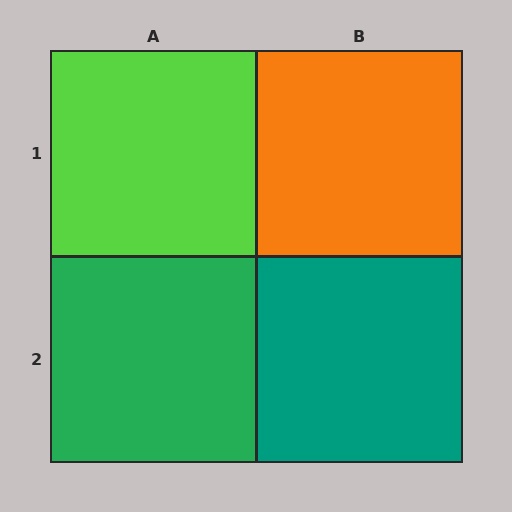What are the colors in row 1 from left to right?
Lime, orange.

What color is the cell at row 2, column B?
Teal.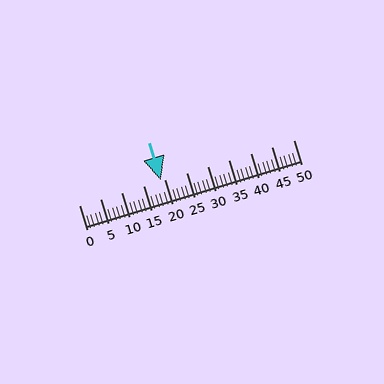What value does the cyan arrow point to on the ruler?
The cyan arrow points to approximately 19.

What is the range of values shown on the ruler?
The ruler shows values from 0 to 50.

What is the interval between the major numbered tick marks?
The major tick marks are spaced 5 units apart.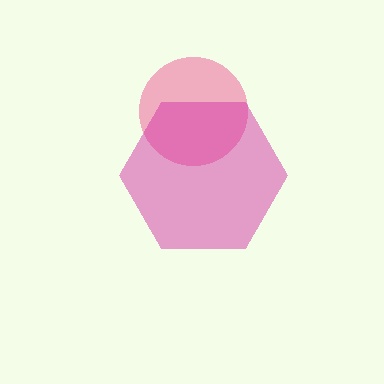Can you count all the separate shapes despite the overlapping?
Yes, there are 2 separate shapes.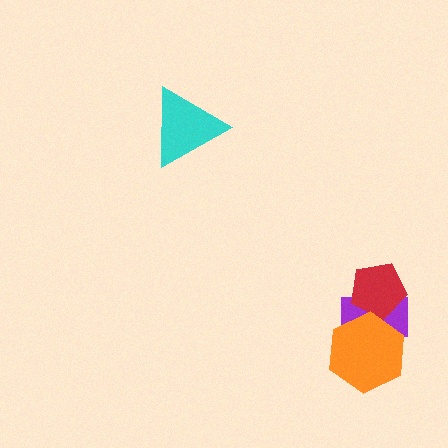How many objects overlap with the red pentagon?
1 object overlaps with the red pentagon.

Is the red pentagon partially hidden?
No, no other shape covers it.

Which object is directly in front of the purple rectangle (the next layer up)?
The red pentagon is directly in front of the purple rectangle.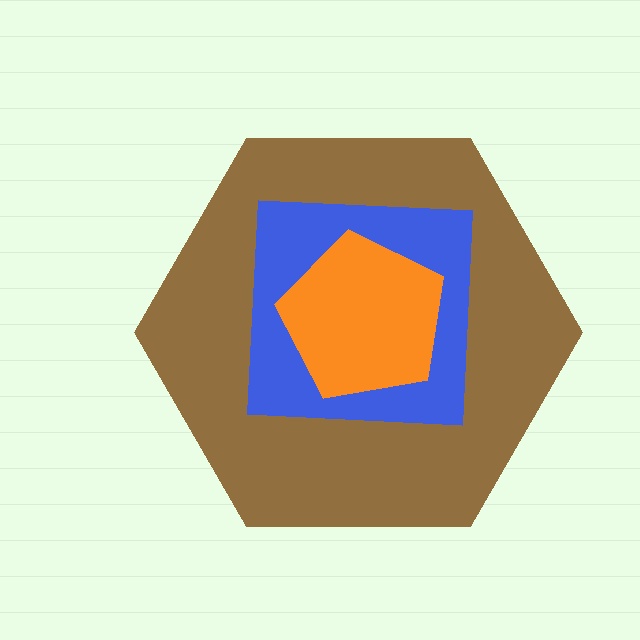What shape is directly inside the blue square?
The orange pentagon.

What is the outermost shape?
The brown hexagon.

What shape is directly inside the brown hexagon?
The blue square.